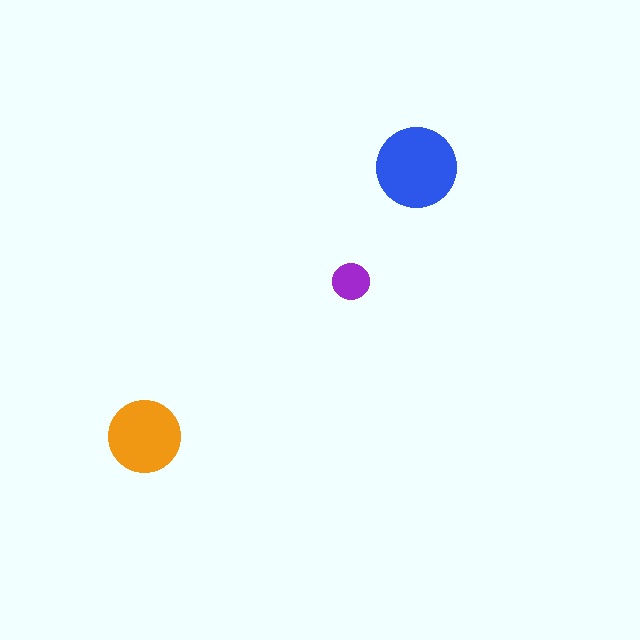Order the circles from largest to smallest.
the blue one, the orange one, the purple one.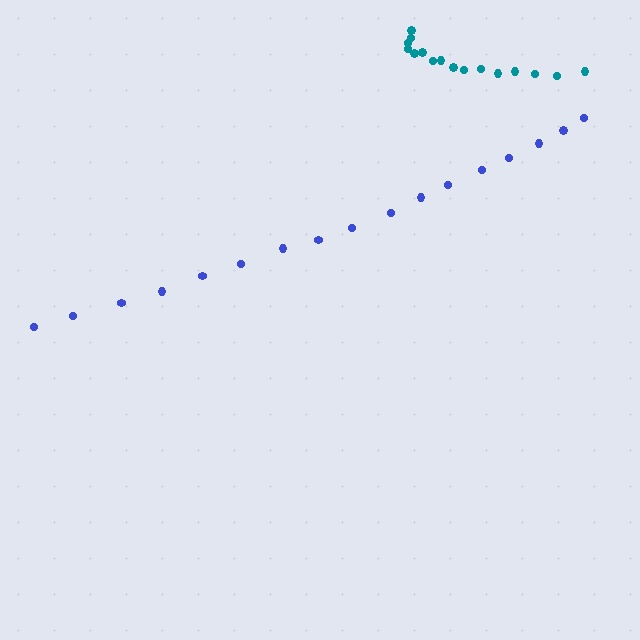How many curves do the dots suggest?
There are 2 distinct paths.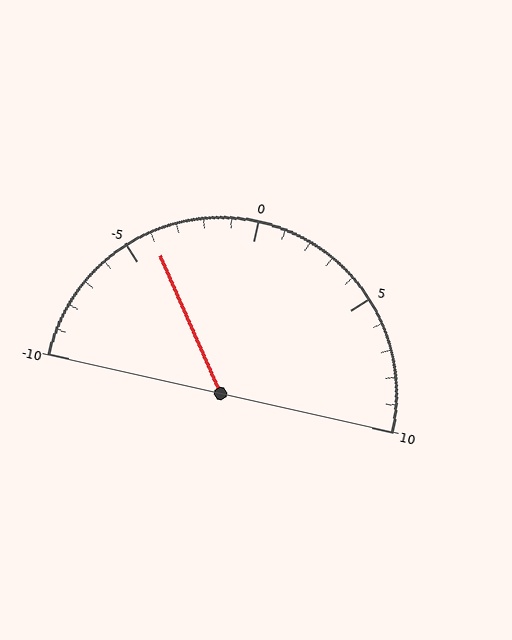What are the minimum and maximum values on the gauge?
The gauge ranges from -10 to 10.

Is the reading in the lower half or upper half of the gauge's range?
The reading is in the lower half of the range (-10 to 10).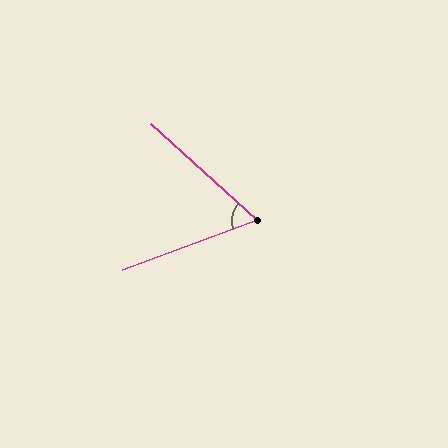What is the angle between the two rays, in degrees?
Approximately 63 degrees.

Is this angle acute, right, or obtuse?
It is acute.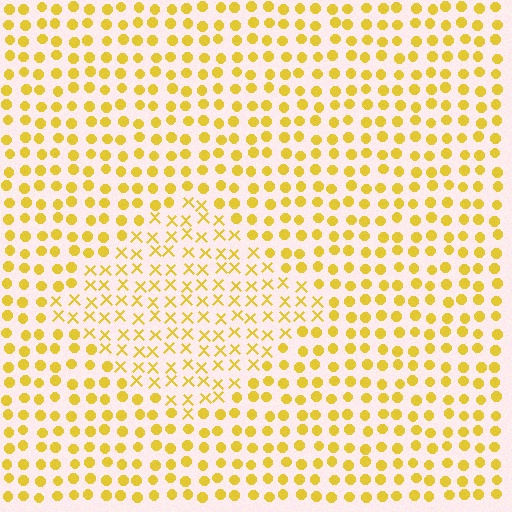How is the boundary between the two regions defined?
The boundary is defined by a change in element shape: X marks inside vs. circles outside. All elements share the same color and spacing.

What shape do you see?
I see a diamond.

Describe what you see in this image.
The image is filled with small yellow elements arranged in a uniform grid. A diamond-shaped region contains X marks, while the surrounding area contains circles. The boundary is defined purely by the change in element shape.